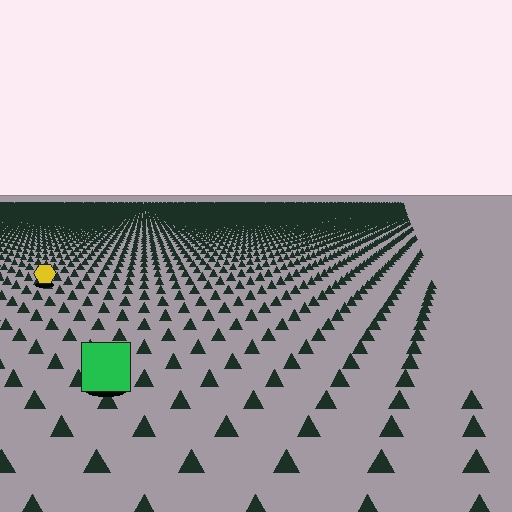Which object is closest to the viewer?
The green square is closest. The texture marks near it are larger and more spread out.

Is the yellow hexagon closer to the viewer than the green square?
No. The green square is closer — you can tell from the texture gradient: the ground texture is coarser near it.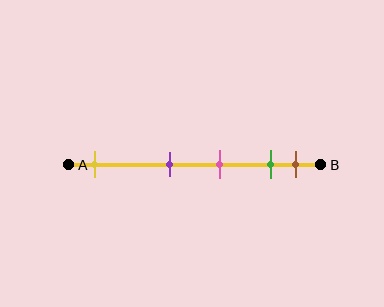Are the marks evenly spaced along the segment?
No, the marks are not evenly spaced.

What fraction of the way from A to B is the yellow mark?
The yellow mark is approximately 10% (0.1) of the way from A to B.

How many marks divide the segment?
There are 5 marks dividing the segment.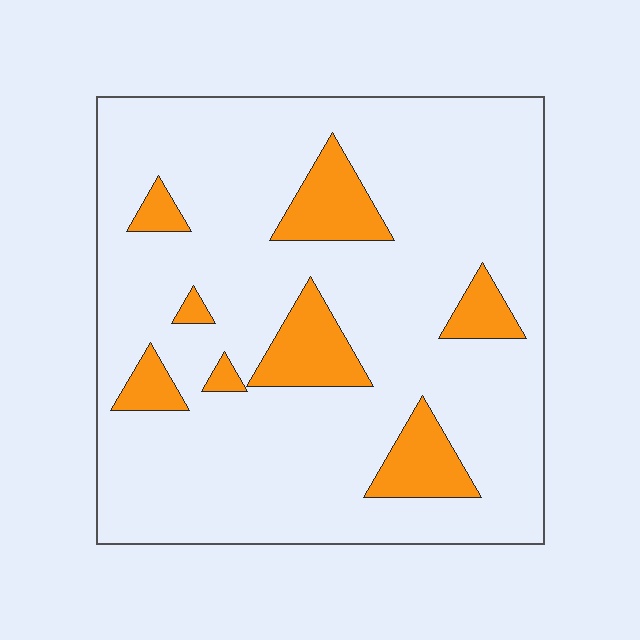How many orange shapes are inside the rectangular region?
8.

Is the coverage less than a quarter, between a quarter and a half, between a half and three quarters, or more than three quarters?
Less than a quarter.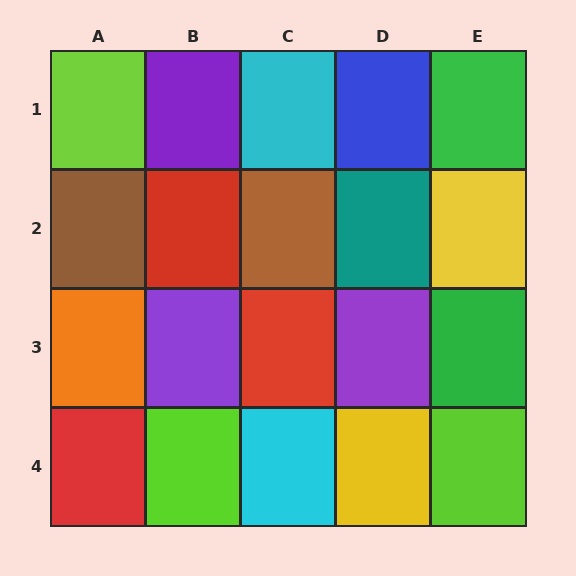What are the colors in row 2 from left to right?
Brown, red, brown, teal, yellow.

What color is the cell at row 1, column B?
Purple.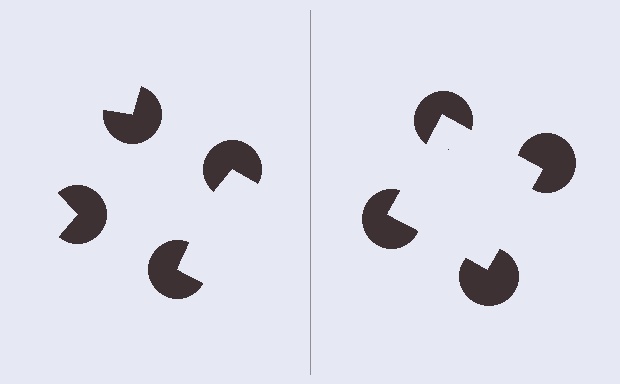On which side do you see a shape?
An illusory square appears on the right side. On the left side the wedge cuts are rotated, so no coherent shape forms.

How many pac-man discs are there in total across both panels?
8 — 4 on each side.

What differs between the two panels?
The pac-man discs are positioned identically on both sides; only the wedge orientations differ. On the right they align to a square; on the left they are misaligned.